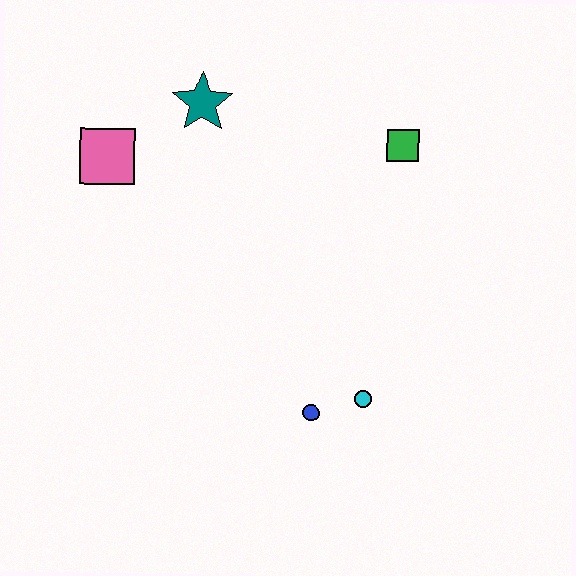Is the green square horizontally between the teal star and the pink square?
No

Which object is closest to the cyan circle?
The blue circle is closest to the cyan circle.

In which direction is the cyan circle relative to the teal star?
The cyan circle is below the teal star.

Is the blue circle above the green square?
No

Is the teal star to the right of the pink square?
Yes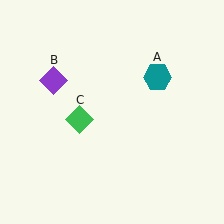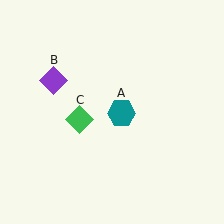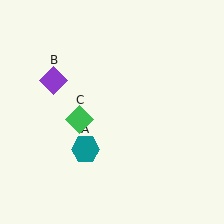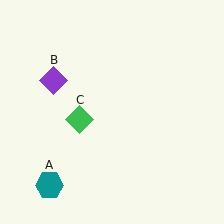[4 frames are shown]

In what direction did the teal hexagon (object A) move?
The teal hexagon (object A) moved down and to the left.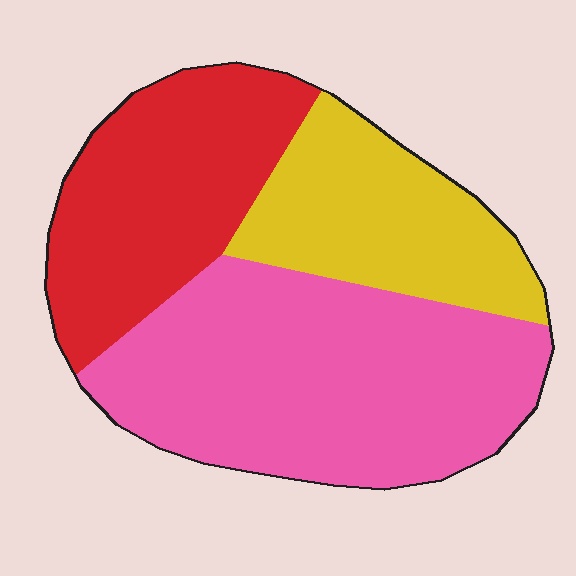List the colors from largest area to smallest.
From largest to smallest: pink, red, yellow.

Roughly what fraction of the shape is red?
Red covers roughly 30% of the shape.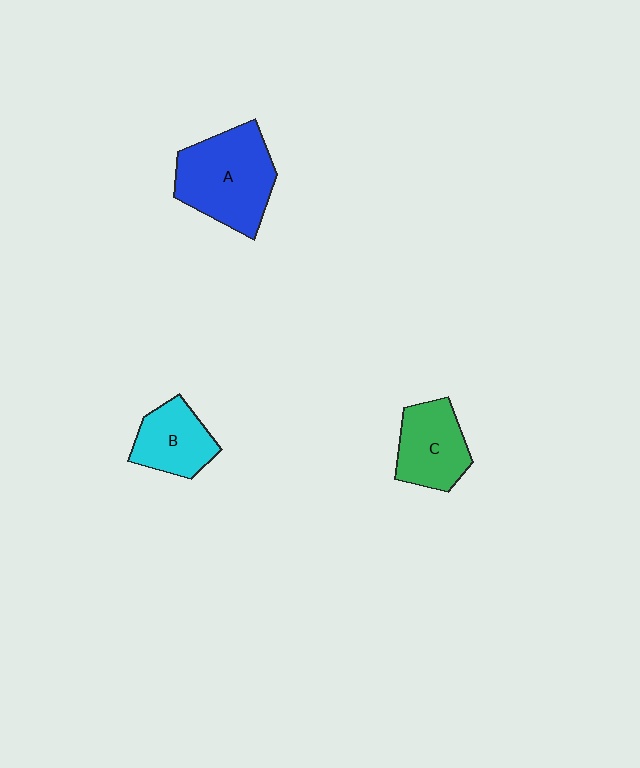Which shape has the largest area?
Shape A (blue).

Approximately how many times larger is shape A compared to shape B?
Approximately 1.7 times.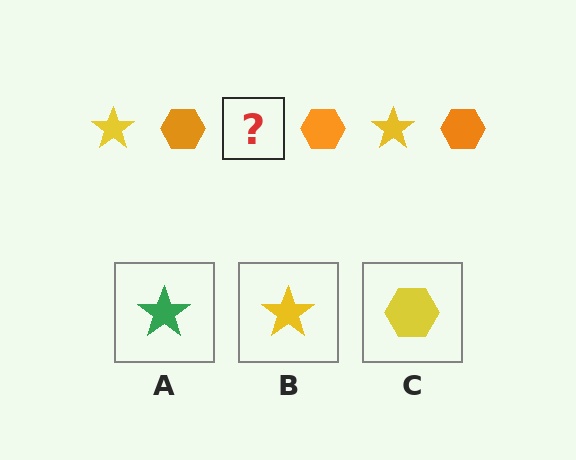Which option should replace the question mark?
Option B.